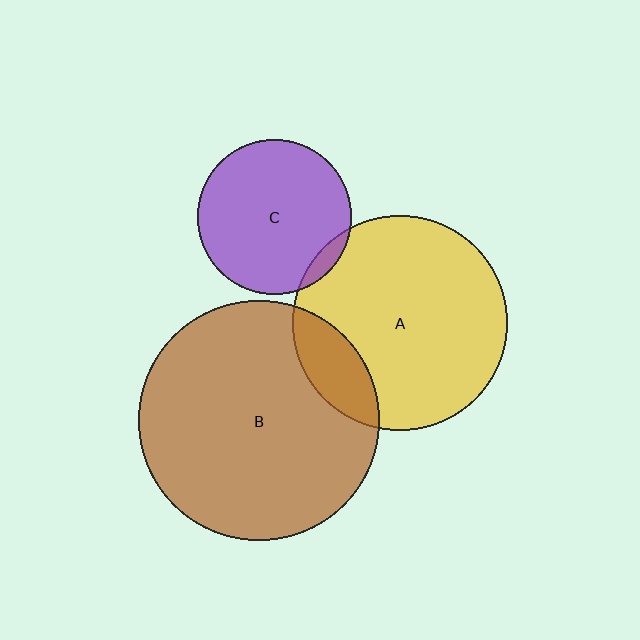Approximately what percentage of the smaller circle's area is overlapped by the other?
Approximately 5%.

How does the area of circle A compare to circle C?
Approximately 1.9 times.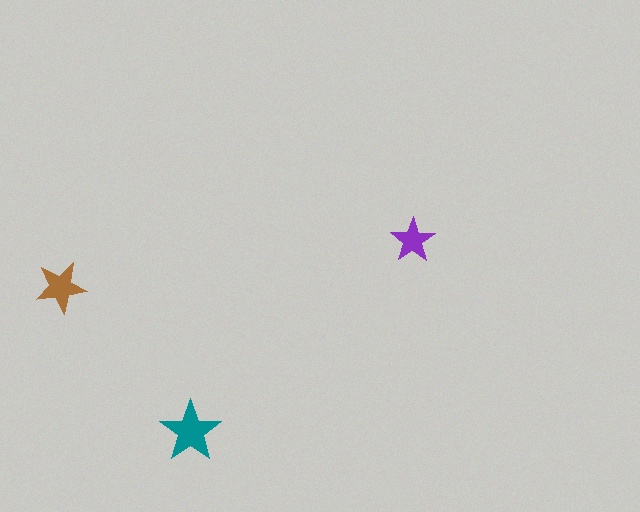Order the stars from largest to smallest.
the teal one, the brown one, the purple one.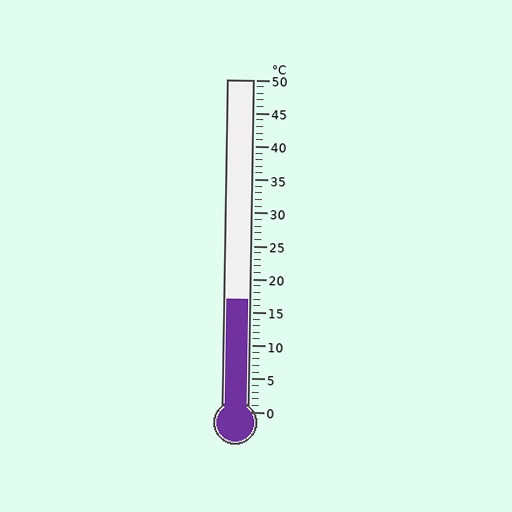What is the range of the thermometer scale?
The thermometer scale ranges from 0°C to 50°C.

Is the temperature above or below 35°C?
The temperature is below 35°C.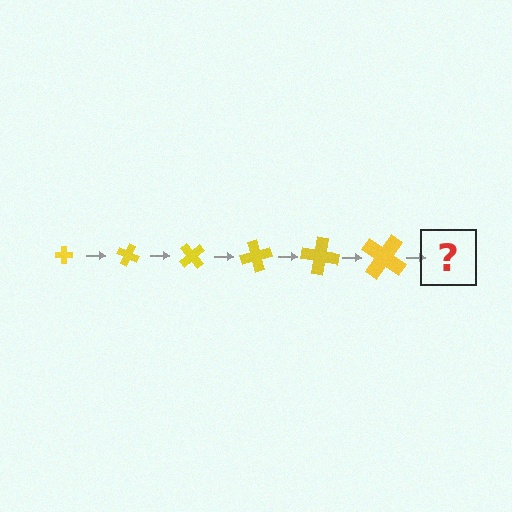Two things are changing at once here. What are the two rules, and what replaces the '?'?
The two rules are that the cross grows larger each step and it rotates 25 degrees each step. The '?' should be a cross, larger than the previous one and rotated 150 degrees from the start.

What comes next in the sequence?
The next element should be a cross, larger than the previous one and rotated 150 degrees from the start.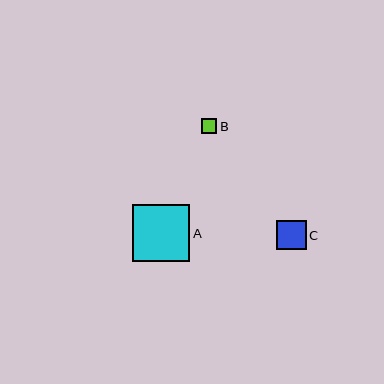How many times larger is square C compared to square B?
Square C is approximately 2.0 times the size of square B.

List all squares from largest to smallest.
From largest to smallest: A, C, B.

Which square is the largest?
Square A is the largest with a size of approximately 57 pixels.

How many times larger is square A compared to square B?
Square A is approximately 3.8 times the size of square B.